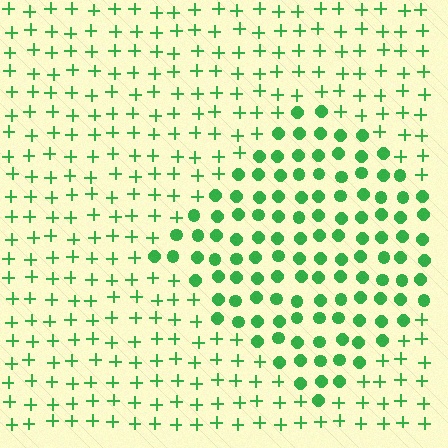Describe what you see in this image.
The image is filled with small green elements arranged in a uniform grid. A diamond-shaped region contains circles, while the surrounding area contains plus signs. The boundary is defined purely by the change in element shape.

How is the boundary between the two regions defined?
The boundary is defined by a change in element shape: circles inside vs. plus signs outside. All elements share the same color and spacing.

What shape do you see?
I see a diamond.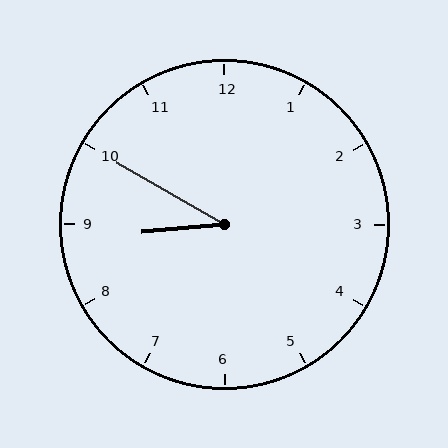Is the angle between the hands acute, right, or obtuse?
It is acute.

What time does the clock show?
8:50.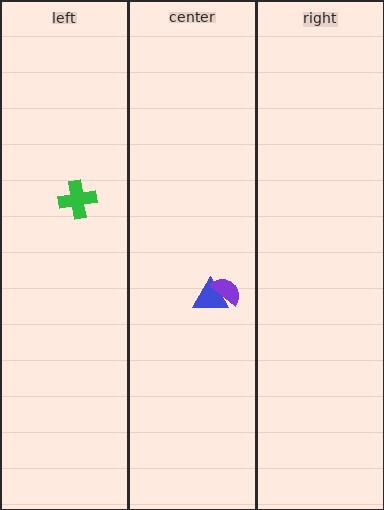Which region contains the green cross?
The left region.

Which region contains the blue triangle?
The center region.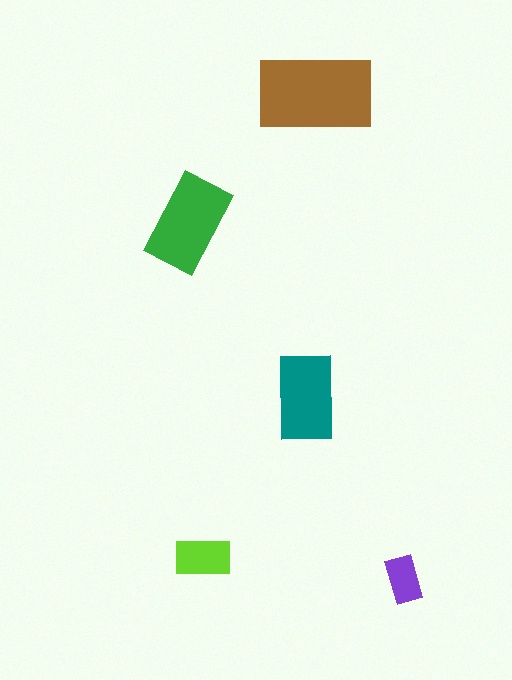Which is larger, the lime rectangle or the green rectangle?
The green one.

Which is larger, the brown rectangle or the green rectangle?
The brown one.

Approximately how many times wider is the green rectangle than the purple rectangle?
About 2 times wider.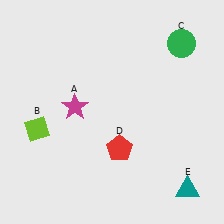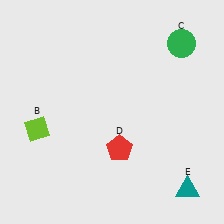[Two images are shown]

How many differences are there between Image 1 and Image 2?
There is 1 difference between the two images.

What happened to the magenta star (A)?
The magenta star (A) was removed in Image 2. It was in the top-left area of Image 1.